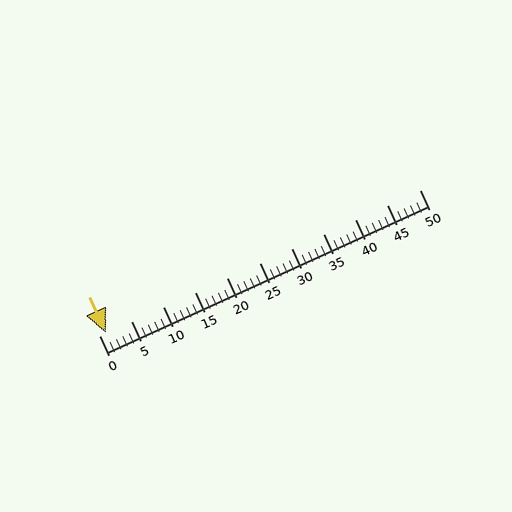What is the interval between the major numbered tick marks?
The major tick marks are spaced 5 units apart.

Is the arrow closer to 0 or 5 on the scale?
The arrow is closer to 0.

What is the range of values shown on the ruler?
The ruler shows values from 0 to 50.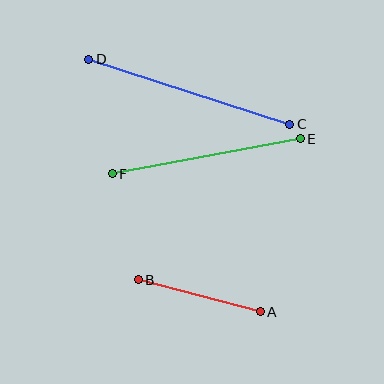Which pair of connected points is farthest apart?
Points C and D are farthest apart.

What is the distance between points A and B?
The distance is approximately 126 pixels.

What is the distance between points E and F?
The distance is approximately 191 pixels.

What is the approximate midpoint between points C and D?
The midpoint is at approximately (189, 92) pixels.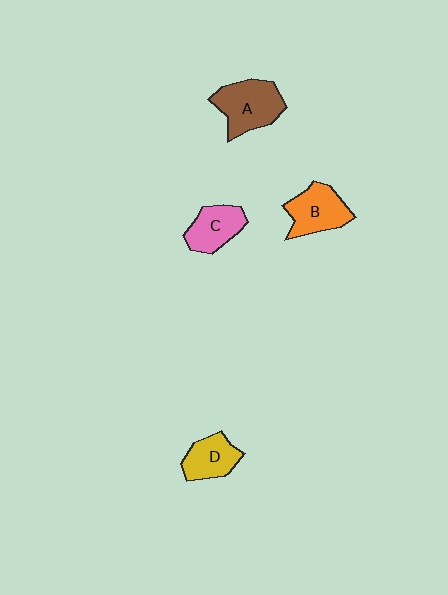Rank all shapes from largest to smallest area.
From largest to smallest: A (brown), B (orange), C (pink), D (yellow).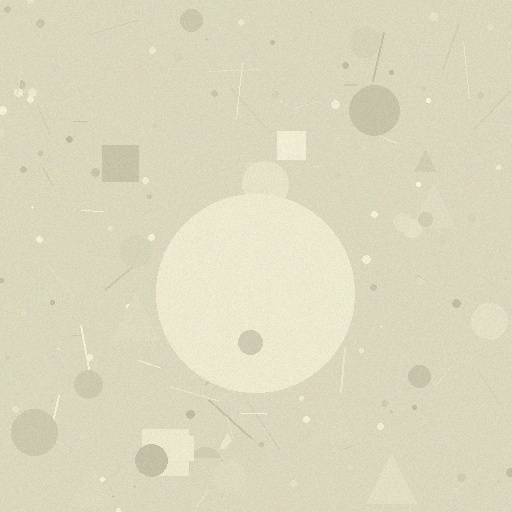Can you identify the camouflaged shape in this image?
The camouflaged shape is a circle.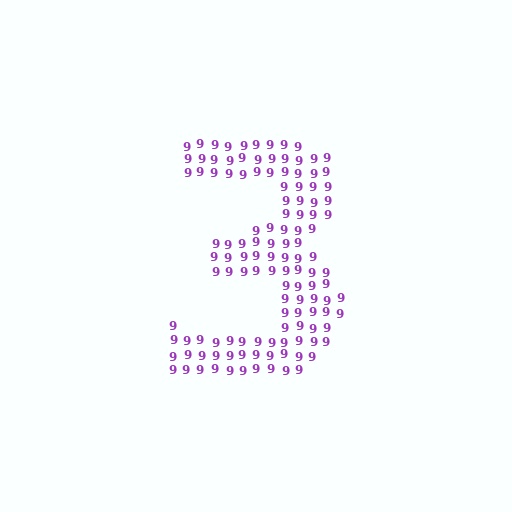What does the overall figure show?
The overall figure shows the digit 3.